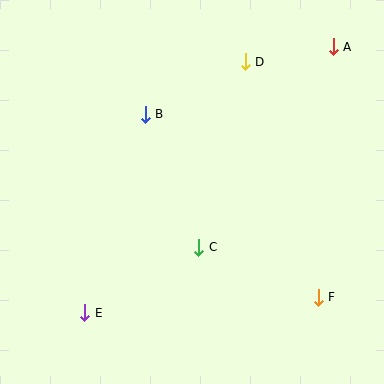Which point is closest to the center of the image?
Point C at (199, 247) is closest to the center.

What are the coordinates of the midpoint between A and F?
The midpoint between A and F is at (326, 172).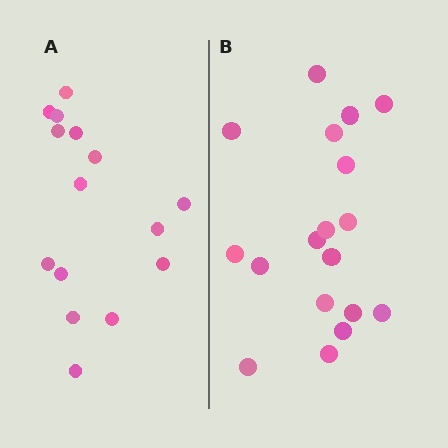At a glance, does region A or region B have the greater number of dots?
Region B (the right region) has more dots.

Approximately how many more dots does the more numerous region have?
Region B has just a few more — roughly 2 or 3 more dots than region A.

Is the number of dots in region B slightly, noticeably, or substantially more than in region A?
Region B has only slightly more — the two regions are fairly close. The ratio is roughly 1.2 to 1.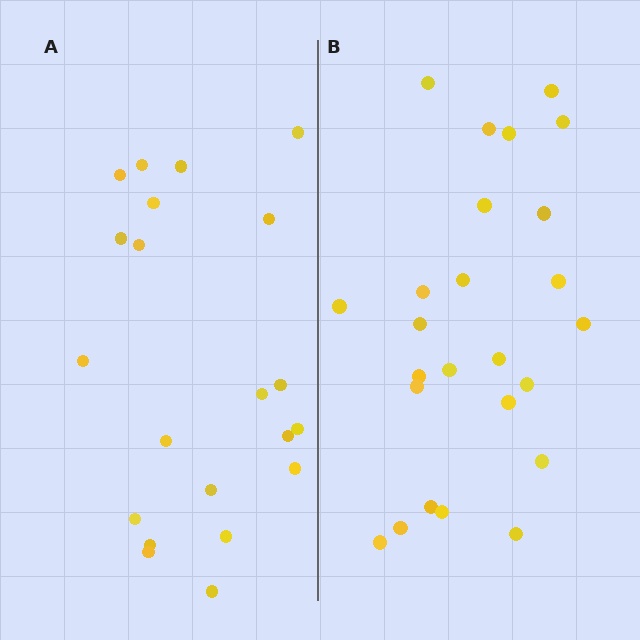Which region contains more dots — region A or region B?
Region B (the right region) has more dots.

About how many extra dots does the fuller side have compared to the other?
Region B has about 4 more dots than region A.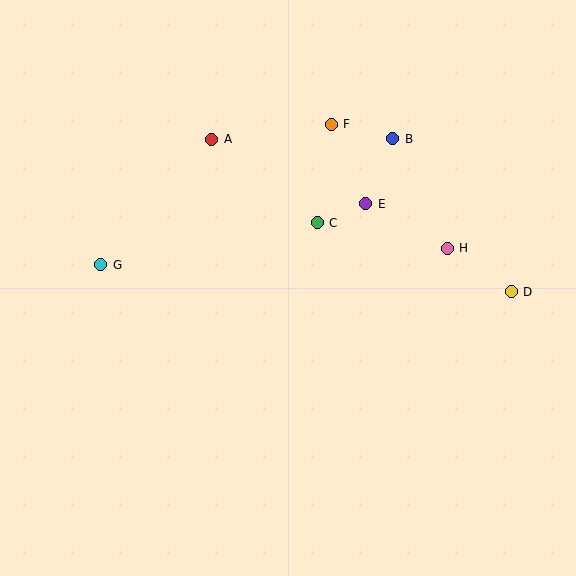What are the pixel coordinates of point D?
Point D is at (511, 292).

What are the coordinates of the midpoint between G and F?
The midpoint between G and F is at (216, 195).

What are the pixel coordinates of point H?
Point H is at (447, 248).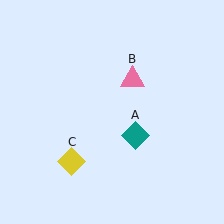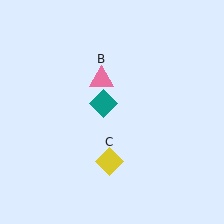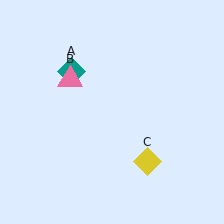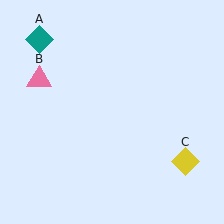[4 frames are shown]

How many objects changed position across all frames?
3 objects changed position: teal diamond (object A), pink triangle (object B), yellow diamond (object C).